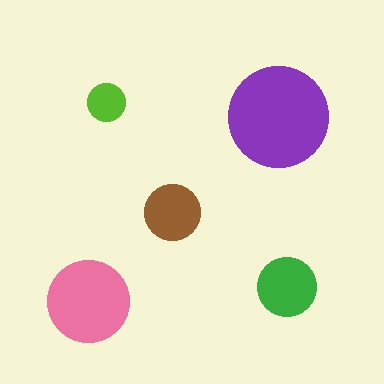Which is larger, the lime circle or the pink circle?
The pink one.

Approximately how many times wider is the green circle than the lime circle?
About 1.5 times wider.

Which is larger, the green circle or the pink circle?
The pink one.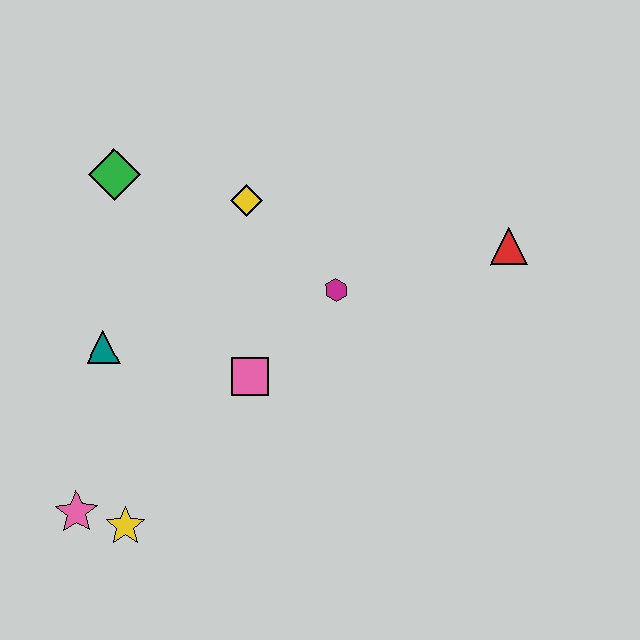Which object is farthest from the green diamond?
The red triangle is farthest from the green diamond.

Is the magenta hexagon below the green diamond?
Yes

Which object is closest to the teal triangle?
The pink square is closest to the teal triangle.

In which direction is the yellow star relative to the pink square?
The yellow star is below the pink square.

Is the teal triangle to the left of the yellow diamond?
Yes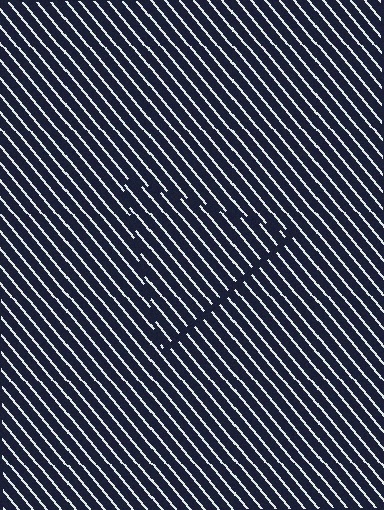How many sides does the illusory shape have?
3 sides — the line-ends trace a triangle.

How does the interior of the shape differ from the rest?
The interior of the shape contains the same grating, shifted by half a period — the contour is defined by the phase discontinuity where line-ends from the inner and outer gratings abut.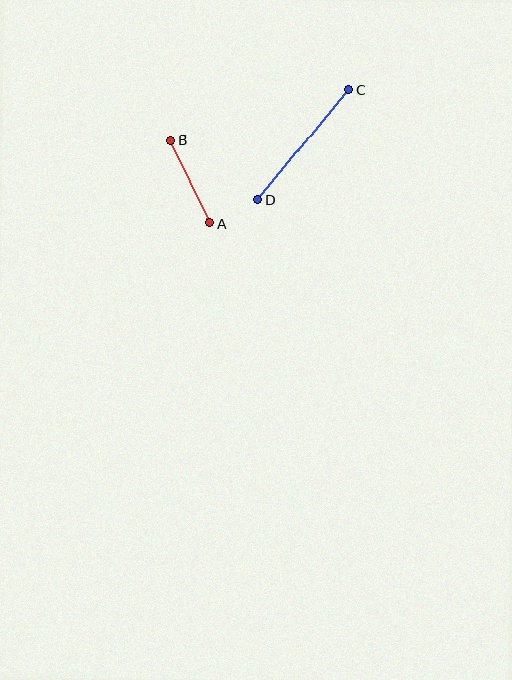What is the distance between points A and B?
The distance is approximately 91 pixels.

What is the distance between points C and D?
The distance is approximately 143 pixels.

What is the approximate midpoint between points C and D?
The midpoint is at approximately (303, 145) pixels.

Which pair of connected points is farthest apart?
Points C and D are farthest apart.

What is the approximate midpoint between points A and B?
The midpoint is at approximately (191, 182) pixels.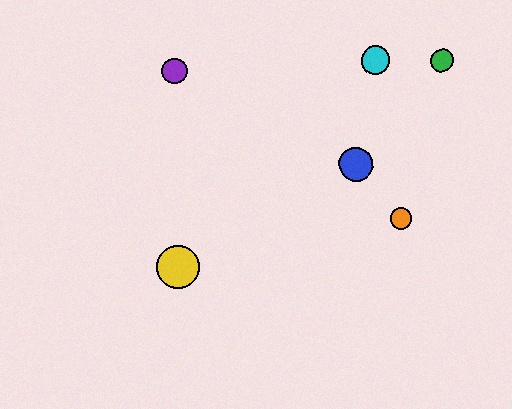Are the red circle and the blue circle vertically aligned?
No, the red circle is at x≈177 and the blue circle is at x≈356.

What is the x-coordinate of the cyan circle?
The cyan circle is at x≈376.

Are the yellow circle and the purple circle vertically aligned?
Yes, both are at x≈178.